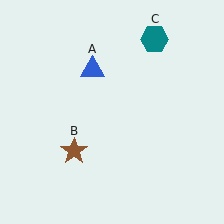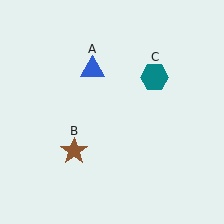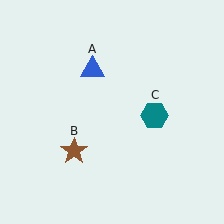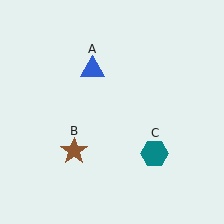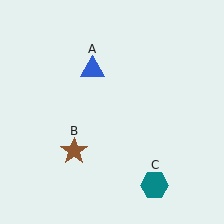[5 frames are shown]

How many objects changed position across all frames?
1 object changed position: teal hexagon (object C).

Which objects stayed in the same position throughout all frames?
Blue triangle (object A) and brown star (object B) remained stationary.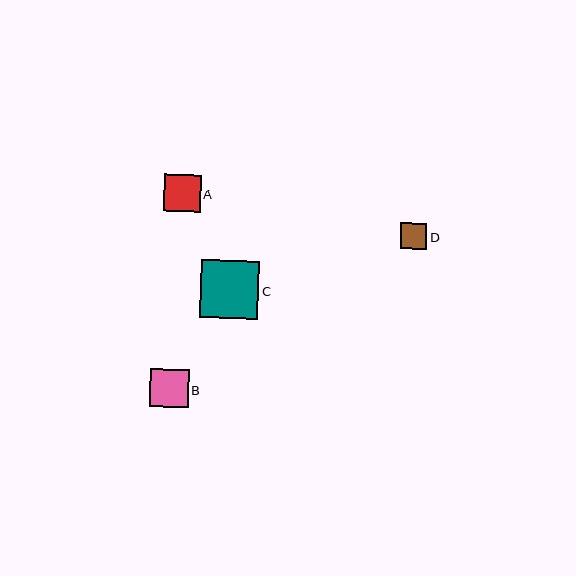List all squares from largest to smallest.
From largest to smallest: C, B, A, D.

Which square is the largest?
Square C is the largest with a size of approximately 58 pixels.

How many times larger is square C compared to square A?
Square C is approximately 1.6 times the size of square A.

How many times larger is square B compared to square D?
Square B is approximately 1.5 times the size of square D.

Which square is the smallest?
Square D is the smallest with a size of approximately 26 pixels.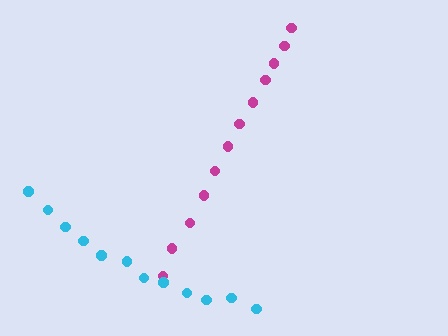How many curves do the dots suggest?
There are 2 distinct paths.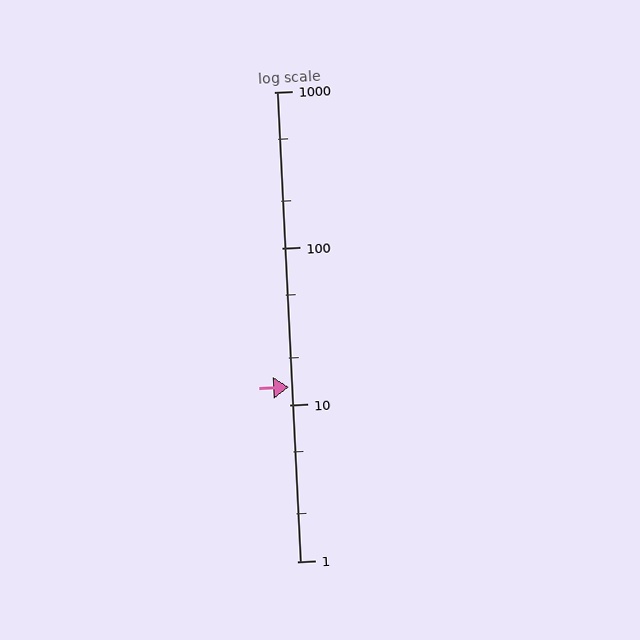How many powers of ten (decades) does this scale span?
The scale spans 3 decades, from 1 to 1000.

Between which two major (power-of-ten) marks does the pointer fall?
The pointer is between 10 and 100.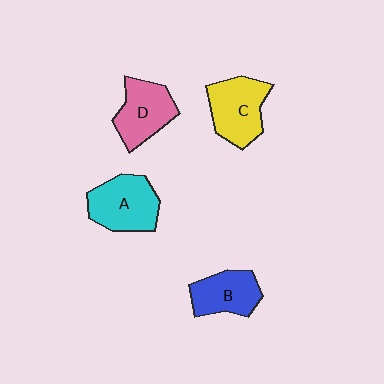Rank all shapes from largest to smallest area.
From largest to smallest: A (cyan), C (yellow), D (pink), B (blue).